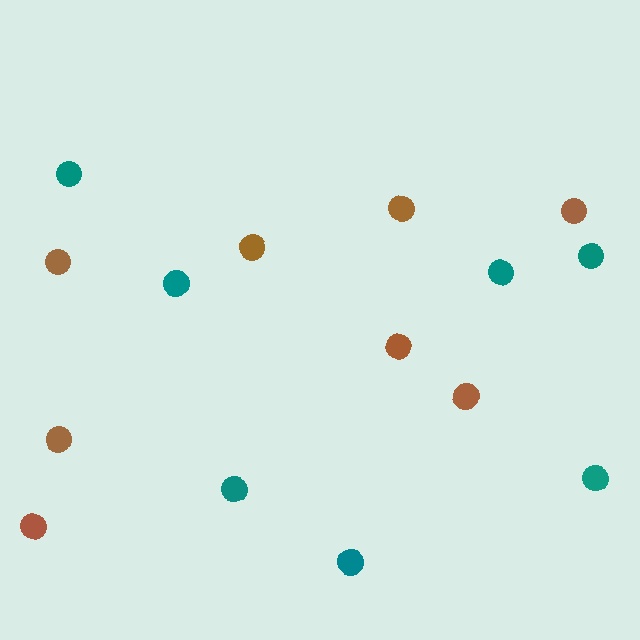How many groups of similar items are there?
There are 2 groups: one group of brown circles (8) and one group of teal circles (7).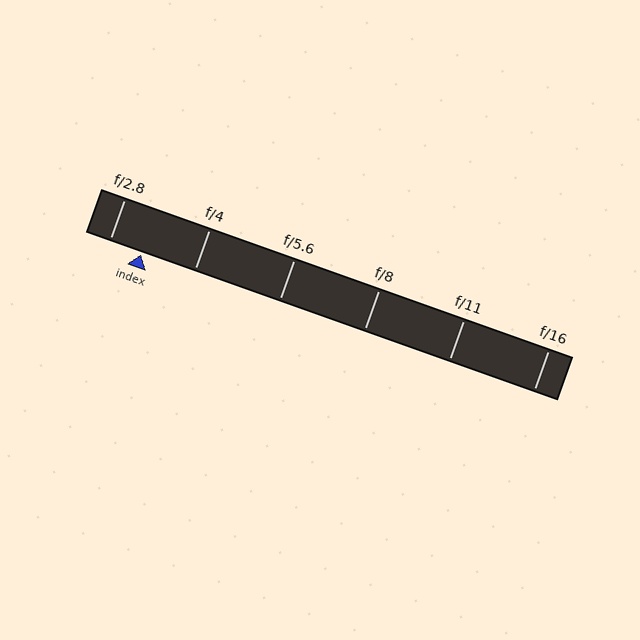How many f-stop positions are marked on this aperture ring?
There are 6 f-stop positions marked.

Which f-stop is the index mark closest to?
The index mark is closest to f/2.8.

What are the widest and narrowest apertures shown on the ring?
The widest aperture shown is f/2.8 and the narrowest is f/16.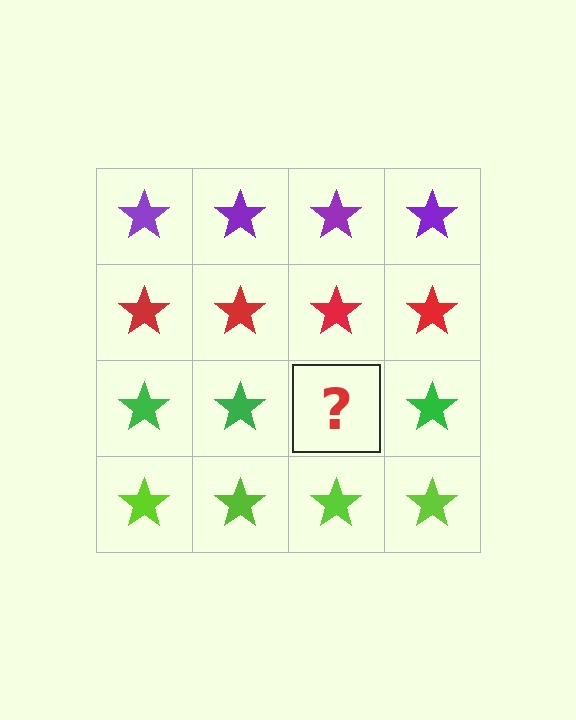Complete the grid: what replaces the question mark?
The question mark should be replaced with a green star.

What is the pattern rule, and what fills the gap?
The rule is that each row has a consistent color. The gap should be filled with a green star.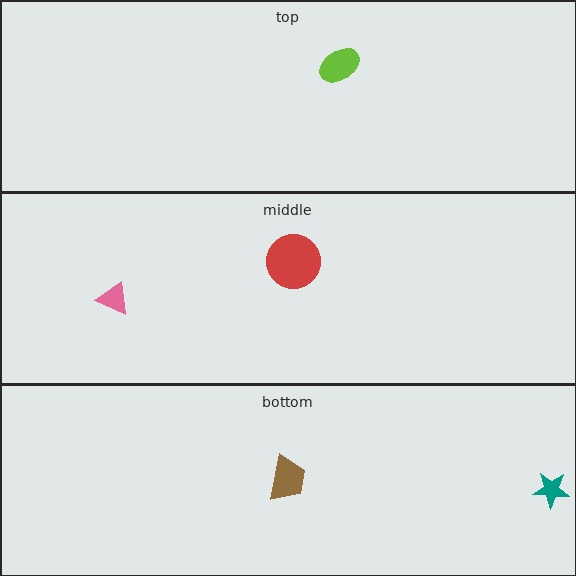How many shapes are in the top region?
1.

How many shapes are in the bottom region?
2.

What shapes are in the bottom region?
The teal star, the brown trapezoid.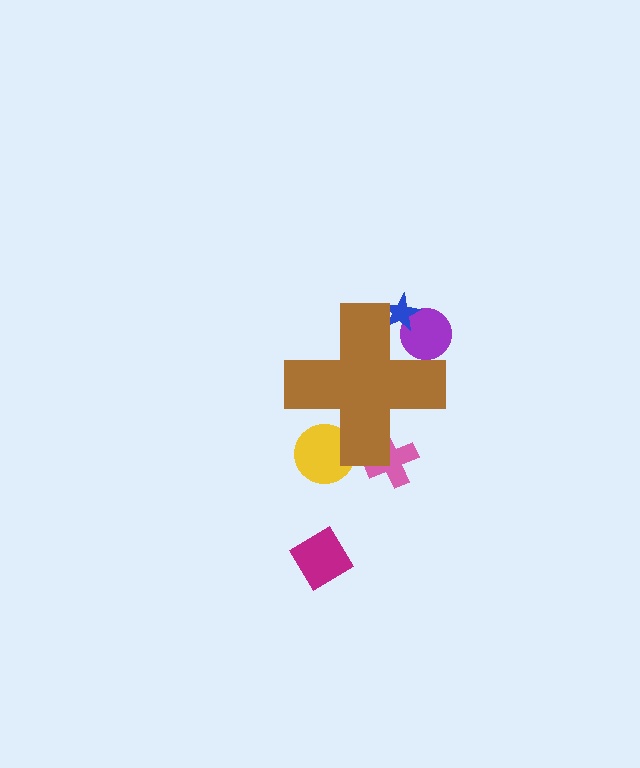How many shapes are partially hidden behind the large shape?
4 shapes are partially hidden.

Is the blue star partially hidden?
Yes, the blue star is partially hidden behind the brown cross.